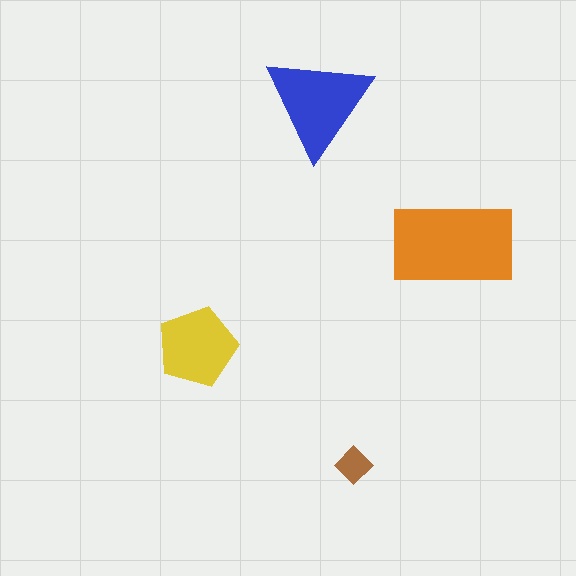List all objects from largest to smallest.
The orange rectangle, the blue triangle, the yellow pentagon, the brown diamond.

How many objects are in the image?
There are 4 objects in the image.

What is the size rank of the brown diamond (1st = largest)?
4th.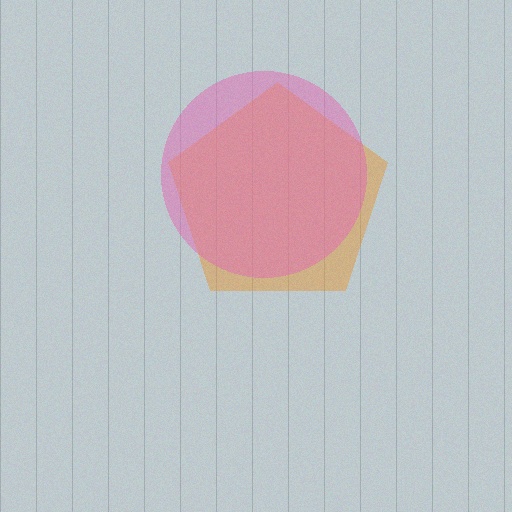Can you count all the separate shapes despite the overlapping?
Yes, there are 2 separate shapes.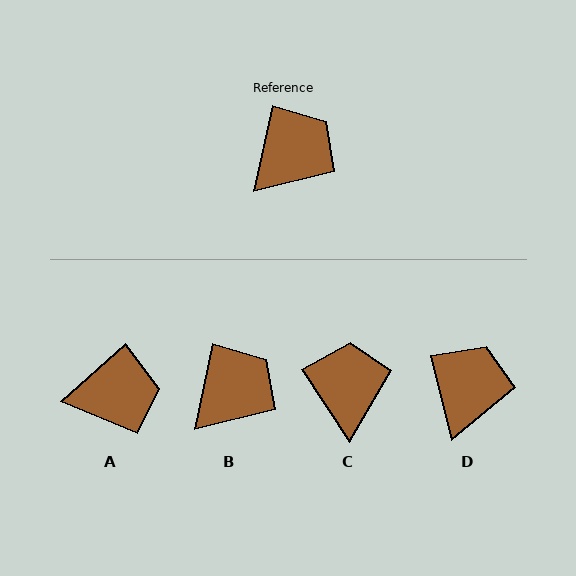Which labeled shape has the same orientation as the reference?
B.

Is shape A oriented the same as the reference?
No, it is off by about 36 degrees.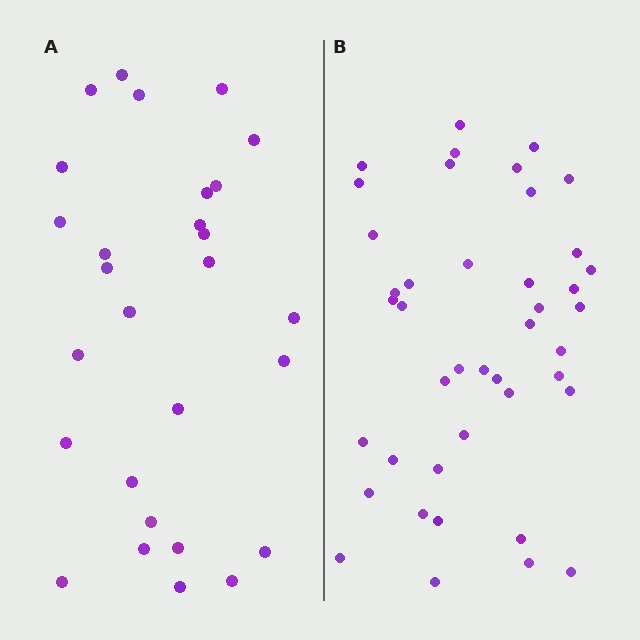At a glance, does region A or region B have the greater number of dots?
Region B (the right region) has more dots.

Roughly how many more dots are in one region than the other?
Region B has approximately 15 more dots than region A.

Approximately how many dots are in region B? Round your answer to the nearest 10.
About 40 dots. (The exact count is 42, which rounds to 40.)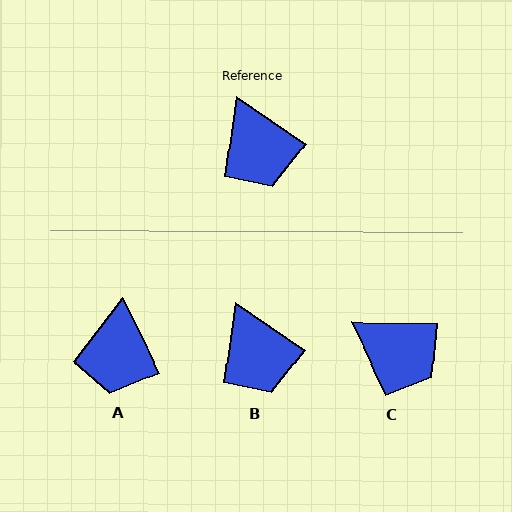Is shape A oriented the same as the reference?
No, it is off by about 29 degrees.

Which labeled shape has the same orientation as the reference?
B.